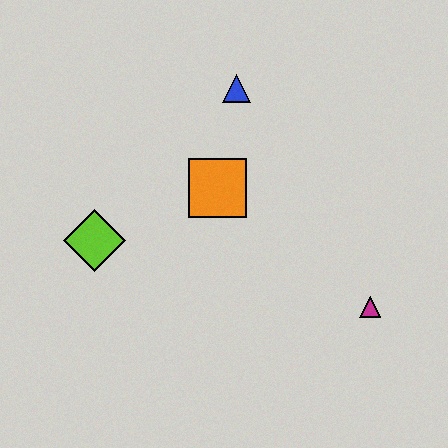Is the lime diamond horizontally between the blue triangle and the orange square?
No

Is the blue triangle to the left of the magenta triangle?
Yes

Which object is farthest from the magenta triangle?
The lime diamond is farthest from the magenta triangle.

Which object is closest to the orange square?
The blue triangle is closest to the orange square.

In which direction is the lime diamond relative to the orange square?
The lime diamond is to the left of the orange square.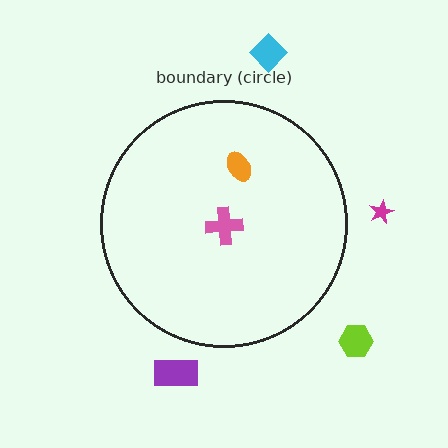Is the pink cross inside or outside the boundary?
Inside.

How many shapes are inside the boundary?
2 inside, 4 outside.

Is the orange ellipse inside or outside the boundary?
Inside.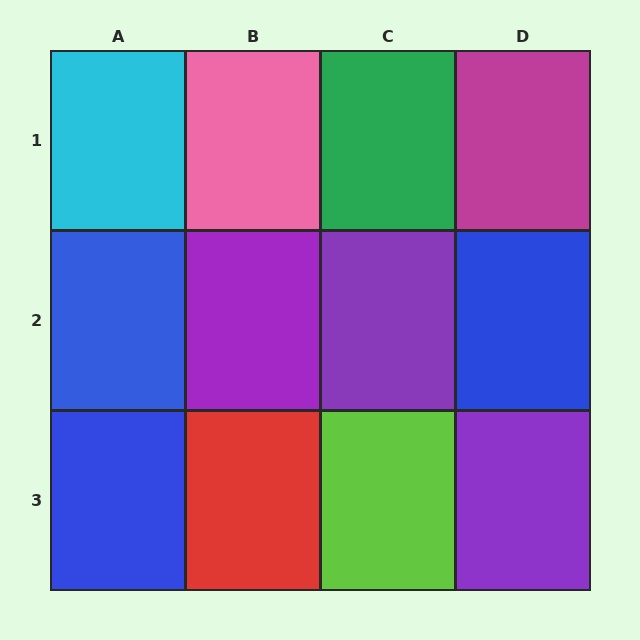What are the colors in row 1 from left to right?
Cyan, pink, green, magenta.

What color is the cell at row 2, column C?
Purple.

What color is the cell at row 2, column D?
Blue.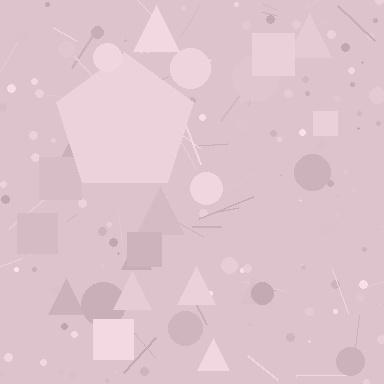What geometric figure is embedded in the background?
A pentagon is embedded in the background.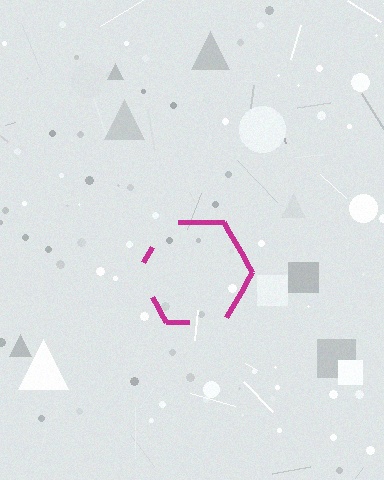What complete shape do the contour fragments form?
The contour fragments form a hexagon.